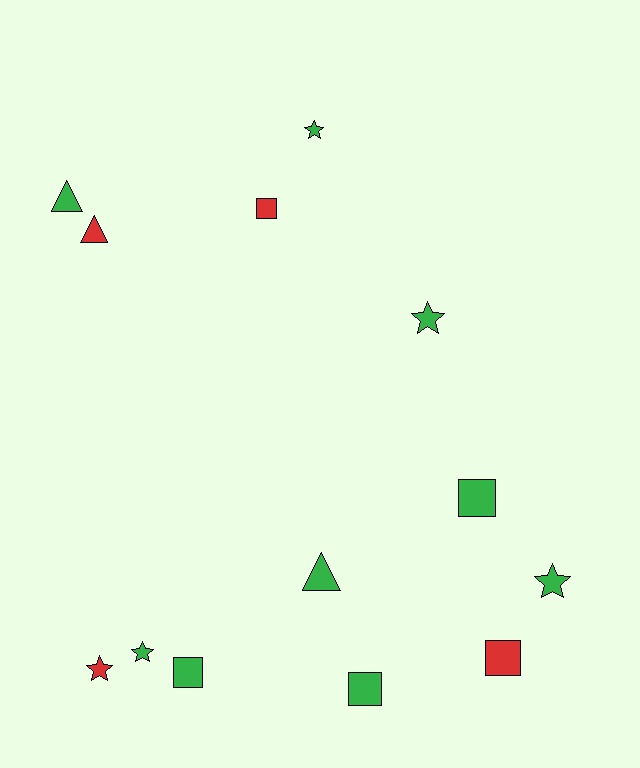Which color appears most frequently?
Green, with 9 objects.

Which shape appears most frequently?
Star, with 5 objects.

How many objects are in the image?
There are 13 objects.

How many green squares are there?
There are 3 green squares.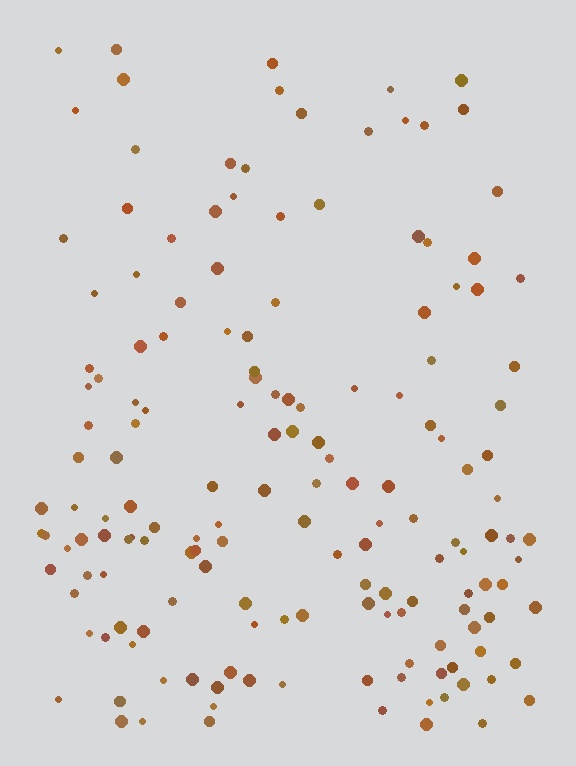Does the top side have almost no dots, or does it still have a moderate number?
Still a moderate number, just noticeably fewer than the bottom.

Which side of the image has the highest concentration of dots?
The bottom.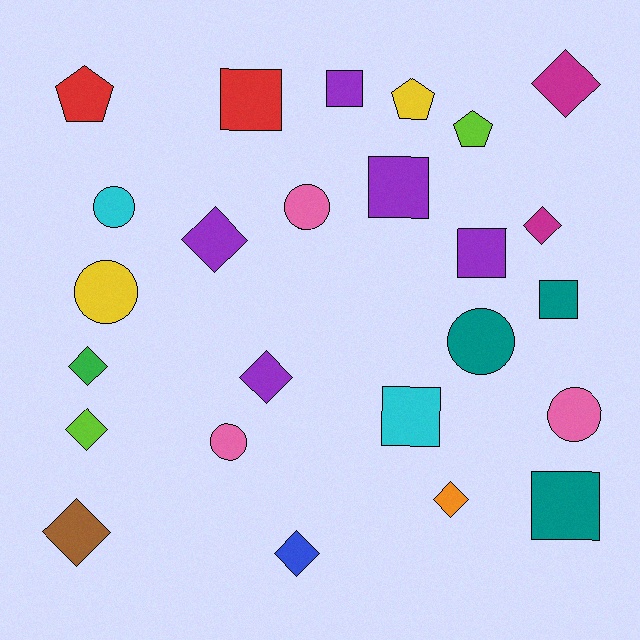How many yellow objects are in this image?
There are 2 yellow objects.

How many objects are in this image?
There are 25 objects.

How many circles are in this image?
There are 6 circles.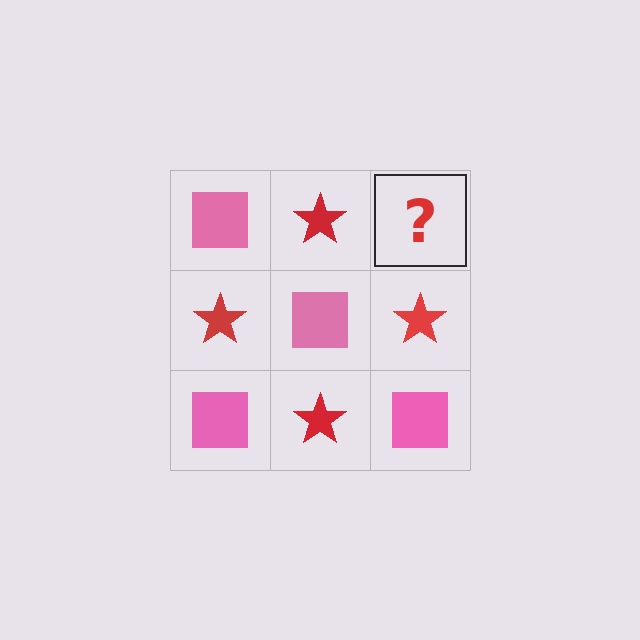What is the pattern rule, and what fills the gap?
The rule is that it alternates pink square and red star in a checkerboard pattern. The gap should be filled with a pink square.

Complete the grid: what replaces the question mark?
The question mark should be replaced with a pink square.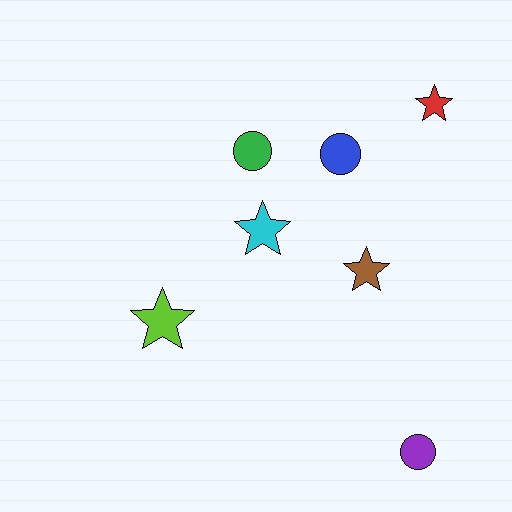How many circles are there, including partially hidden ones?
There are 3 circles.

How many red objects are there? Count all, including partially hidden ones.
There is 1 red object.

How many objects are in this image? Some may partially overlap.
There are 7 objects.